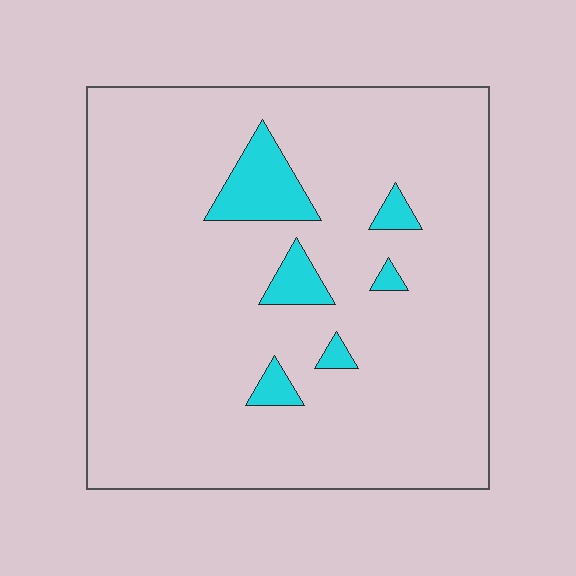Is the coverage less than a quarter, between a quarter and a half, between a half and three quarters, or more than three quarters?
Less than a quarter.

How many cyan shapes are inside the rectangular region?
6.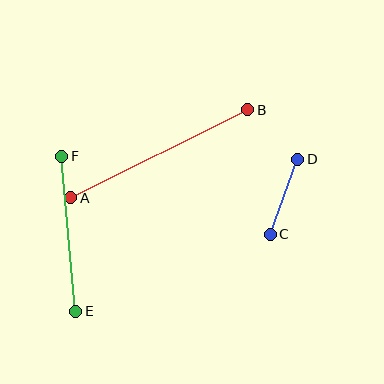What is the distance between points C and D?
The distance is approximately 80 pixels.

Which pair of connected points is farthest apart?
Points A and B are farthest apart.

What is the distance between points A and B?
The distance is approximately 197 pixels.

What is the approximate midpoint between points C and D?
The midpoint is at approximately (284, 197) pixels.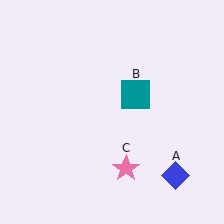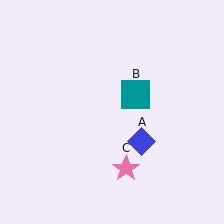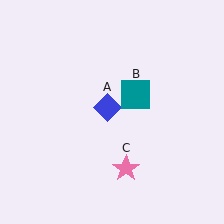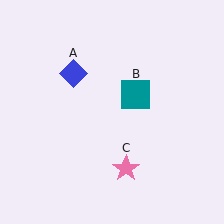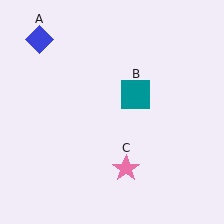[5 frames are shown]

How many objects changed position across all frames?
1 object changed position: blue diamond (object A).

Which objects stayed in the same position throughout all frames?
Teal square (object B) and pink star (object C) remained stationary.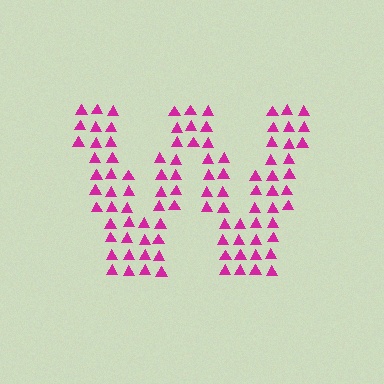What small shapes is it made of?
It is made of small triangles.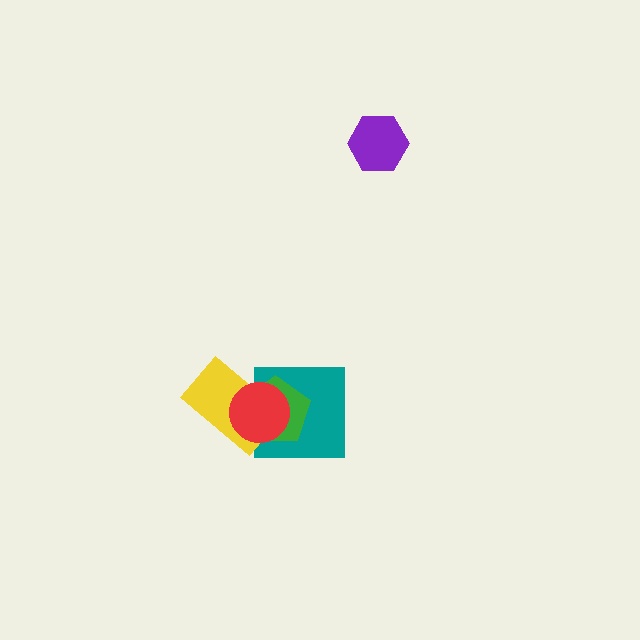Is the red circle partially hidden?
No, no other shape covers it.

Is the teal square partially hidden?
Yes, it is partially covered by another shape.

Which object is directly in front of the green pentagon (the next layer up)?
The yellow rectangle is directly in front of the green pentagon.